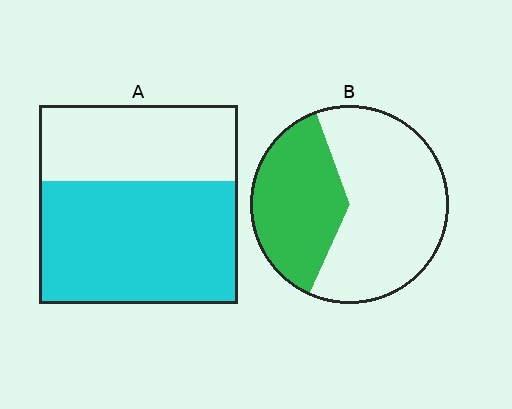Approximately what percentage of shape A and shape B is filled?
A is approximately 60% and B is approximately 40%.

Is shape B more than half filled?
No.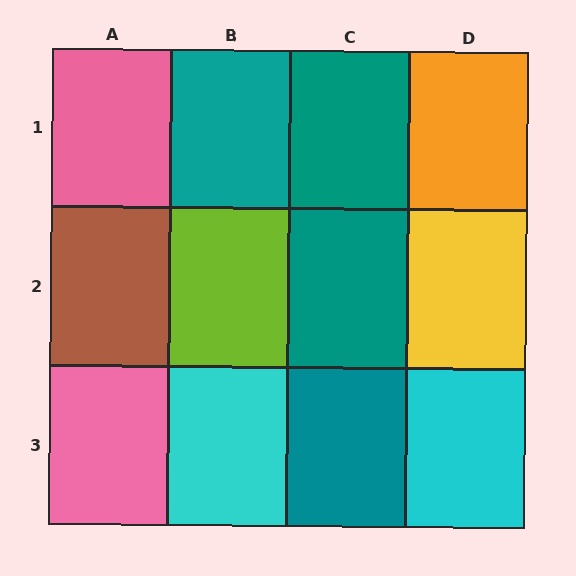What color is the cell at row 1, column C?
Teal.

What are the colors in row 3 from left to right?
Pink, cyan, teal, cyan.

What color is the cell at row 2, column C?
Teal.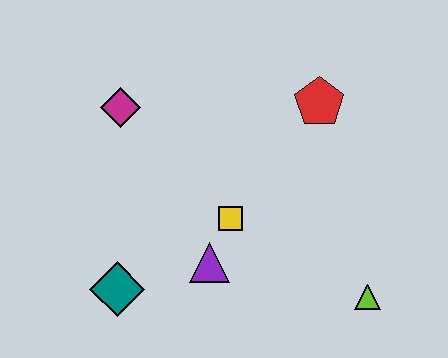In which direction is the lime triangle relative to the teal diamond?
The lime triangle is to the right of the teal diamond.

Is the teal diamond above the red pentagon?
No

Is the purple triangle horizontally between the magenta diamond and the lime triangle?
Yes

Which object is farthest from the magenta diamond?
The lime triangle is farthest from the magenta diamond.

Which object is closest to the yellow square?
The purple triangle is closest to the yellow square.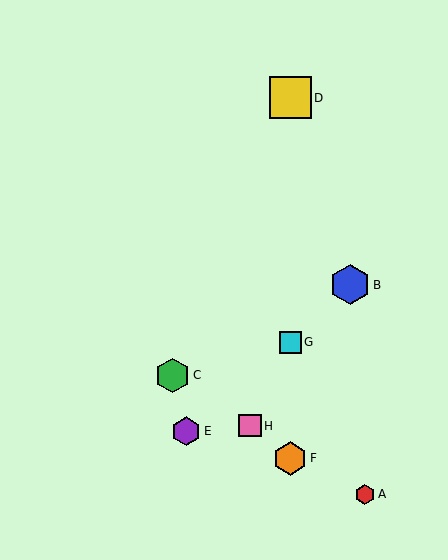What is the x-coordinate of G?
Object G is at x≈290.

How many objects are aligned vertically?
3 objects (D, F, G) are aligned vertically.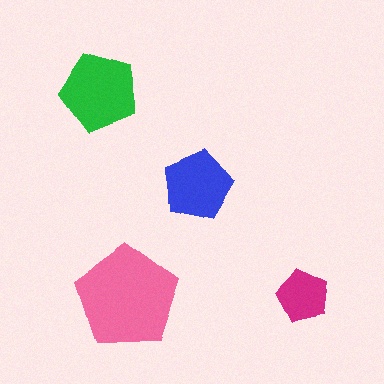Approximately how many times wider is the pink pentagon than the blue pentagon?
About 1.5 times wider.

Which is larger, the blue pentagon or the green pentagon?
The green one.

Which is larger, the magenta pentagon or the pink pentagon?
The pink one.